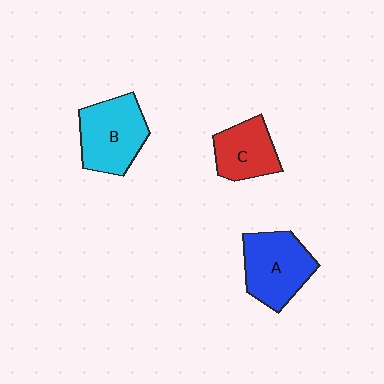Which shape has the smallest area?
Shape C (red).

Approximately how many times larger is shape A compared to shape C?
Approximately 1.4 times.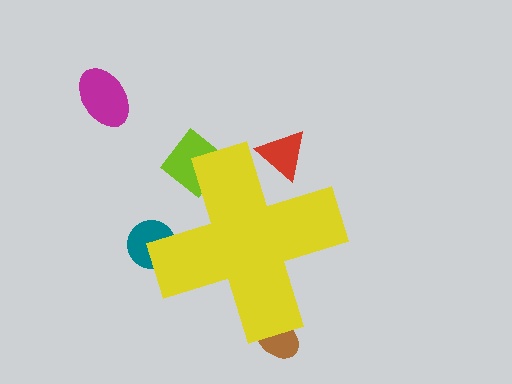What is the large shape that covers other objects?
A yellow cross.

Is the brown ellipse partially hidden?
Yes, the brown ellipse is partially hidden behind the yellow cross.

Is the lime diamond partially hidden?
Yes, the lime diamond is partially hidden behind the yellow cross.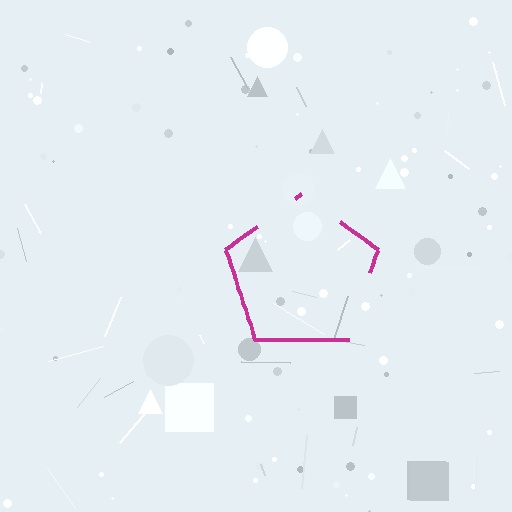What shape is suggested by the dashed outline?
The dashed outline suggests a pentagon.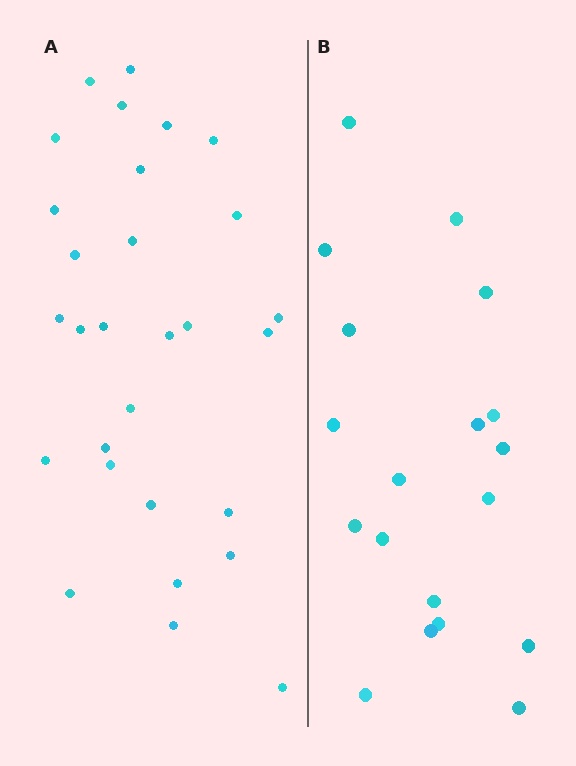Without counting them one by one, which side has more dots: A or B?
Region A (the left region) has more dots.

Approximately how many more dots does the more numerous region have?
Region A has roughly 10 or so more dots than region B.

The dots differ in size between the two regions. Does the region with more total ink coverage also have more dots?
No. Region B has more total ink coverage because its dots are larger, but region A actually contains more individual dots. Total area can be misleading — the number of items is what matters here.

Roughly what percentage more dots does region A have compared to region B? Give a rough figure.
About 55% more.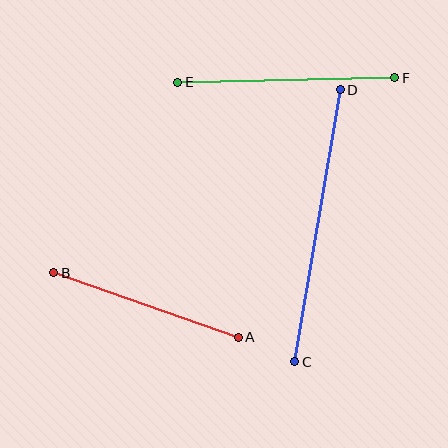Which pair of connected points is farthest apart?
Points C and D are farthest apart.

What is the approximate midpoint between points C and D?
The midpoint is at approximately (318, 226) pixels.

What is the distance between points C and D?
The distance is approximately 275 pixels.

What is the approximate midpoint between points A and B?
The midpoint is at approximately (146, 305) pixels.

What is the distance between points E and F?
The distance is approximately 217 pixels.